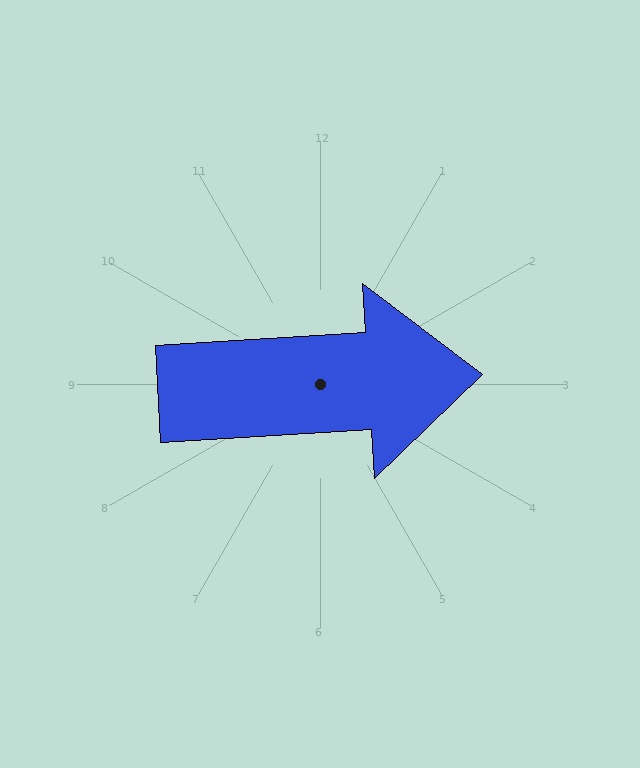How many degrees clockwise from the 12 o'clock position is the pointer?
Approximately 87 degrees.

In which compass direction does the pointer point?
East.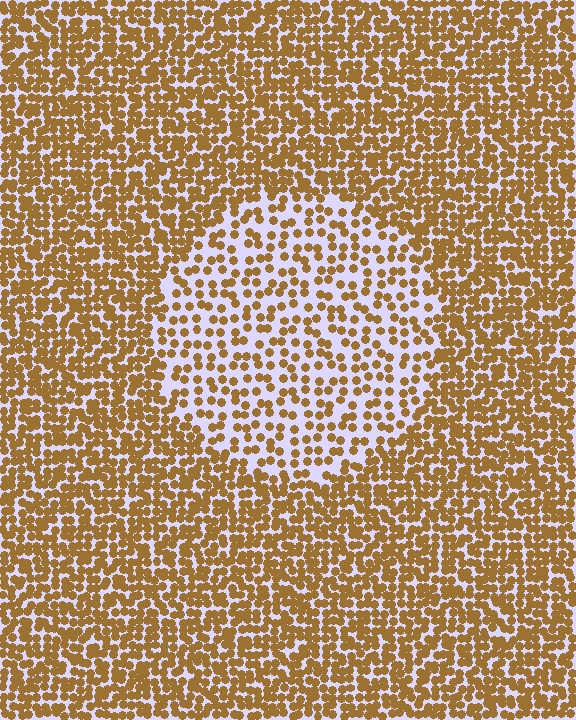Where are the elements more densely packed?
The elements are more densely packed outside the circle boundary.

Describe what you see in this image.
The image contains small brown elements arranged at two different densities. A circle-shaped region is visible where the elements are less densely packed than the surrounding area.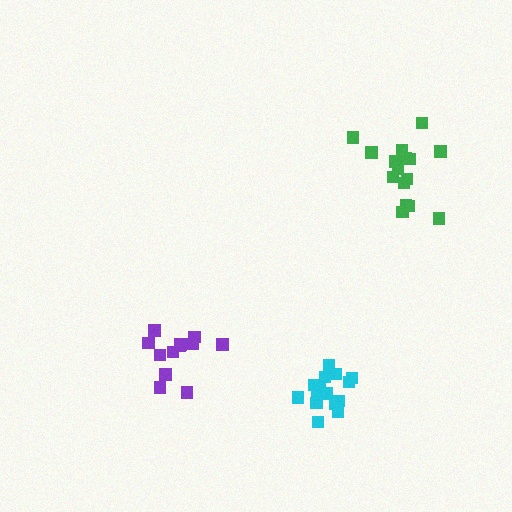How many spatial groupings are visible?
There are 3 spatial groupings.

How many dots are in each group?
Group 1: 15 dots, Group 2: 16 dots, Group 3: 12 dots (43 total).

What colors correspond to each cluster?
The clusters are colored: cyan, green, purple.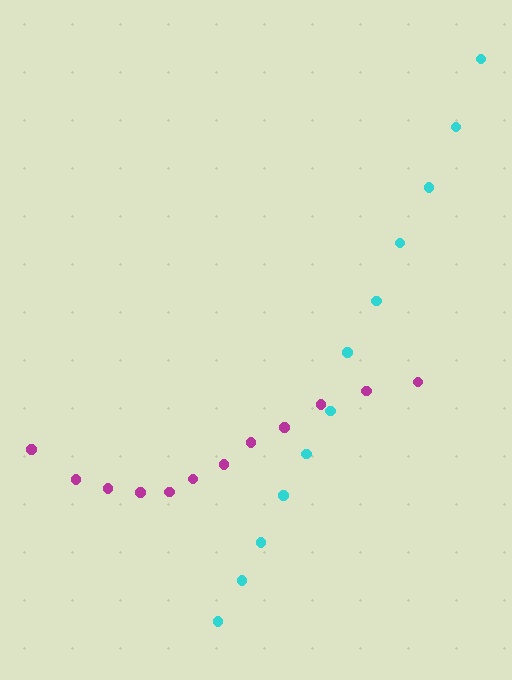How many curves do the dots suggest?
There are 2 distinct paths.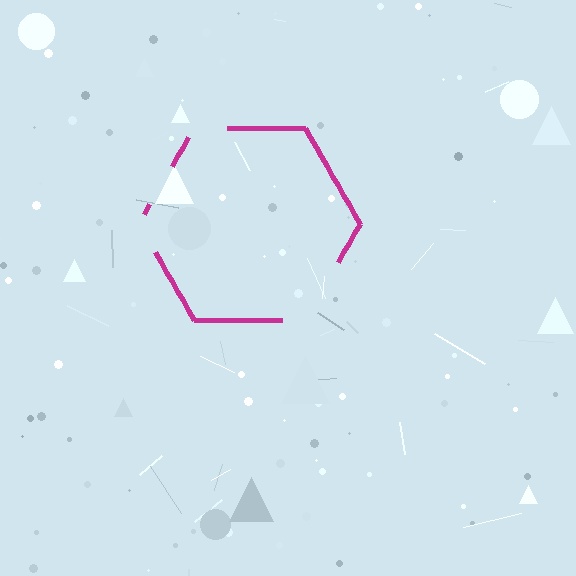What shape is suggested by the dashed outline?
The dashed outline suggests a hexagon.